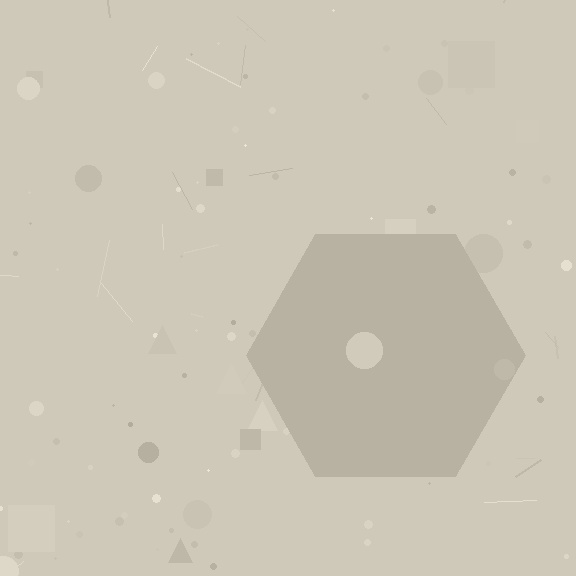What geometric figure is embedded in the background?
A hexagon is embedded in the background.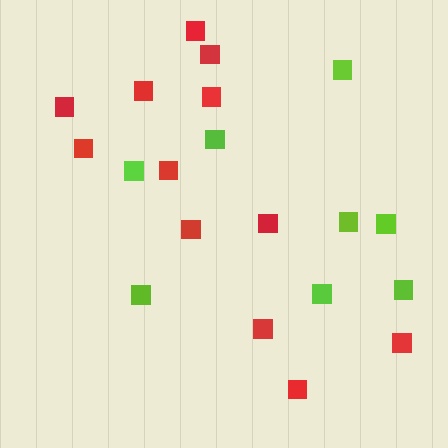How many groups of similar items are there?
There are 2 groups: one group of red squares (12) and one group of lime squares (8).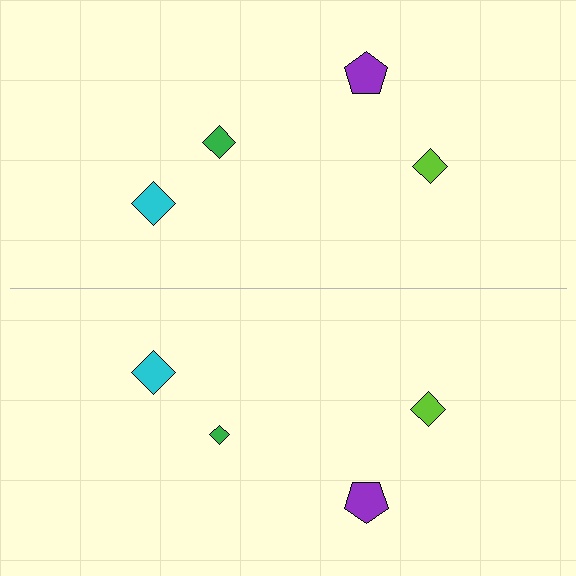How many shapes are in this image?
There are 8 shapes in this image.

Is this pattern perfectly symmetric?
No, the pattern is not perfectly symmetric. The green diamond on the bottom side has a different size than its mirror counterpart.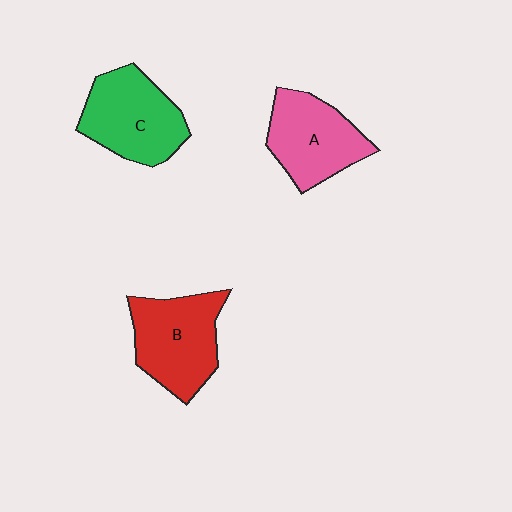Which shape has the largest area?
Shape B (red).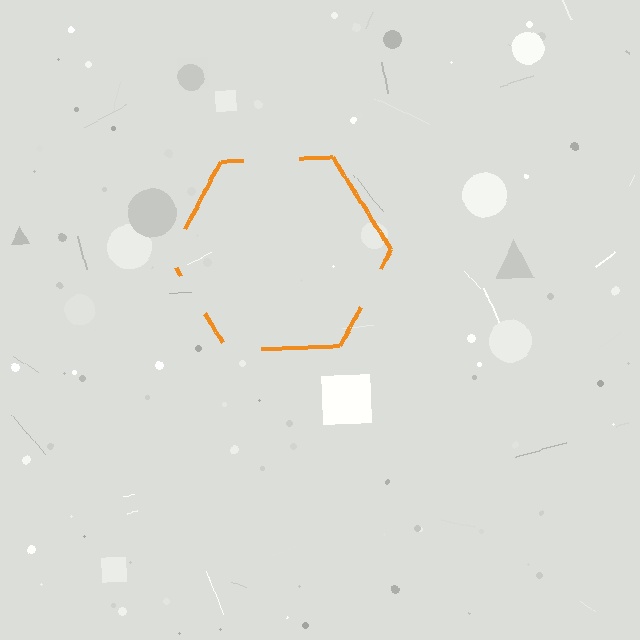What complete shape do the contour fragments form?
The contour fragments form a hexagon.